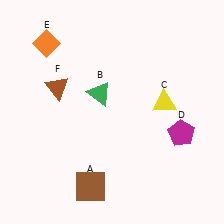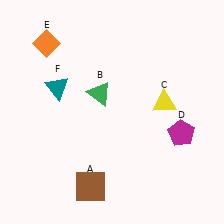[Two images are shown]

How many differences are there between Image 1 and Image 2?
There is 1 difference between the two images.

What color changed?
The triangle (F) changed from brown in Image 1 to teal in Image 2.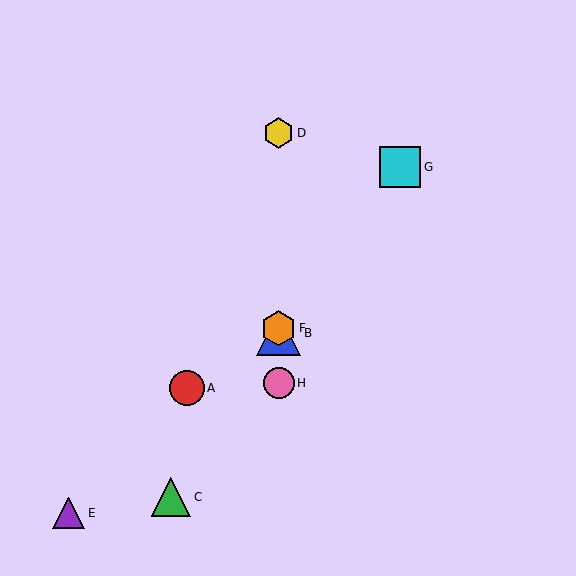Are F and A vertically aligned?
No, F is at x≈279 and A is at x≈187.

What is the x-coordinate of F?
Object F is at x≈279.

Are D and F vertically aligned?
Yes, both are at x≈279.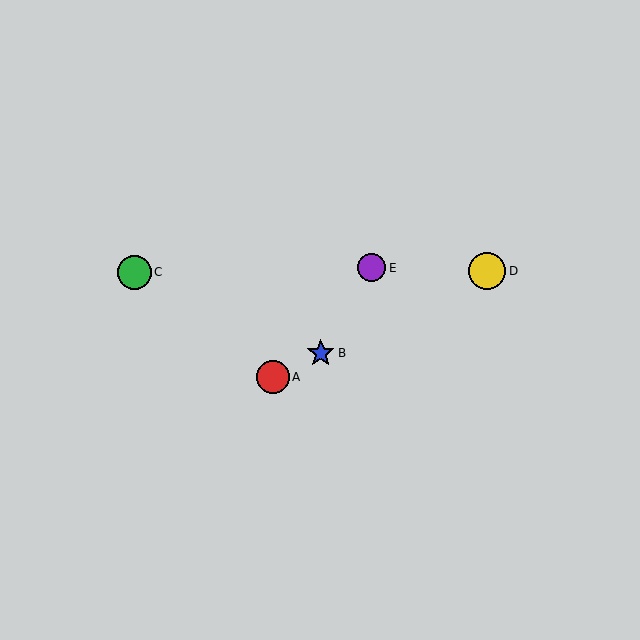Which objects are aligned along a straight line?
Objects A, B, D are aligned along a straight line.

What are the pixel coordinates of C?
Object C is at (134, 272).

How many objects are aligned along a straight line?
3 objects (A, B, D) are aligned along a straight line.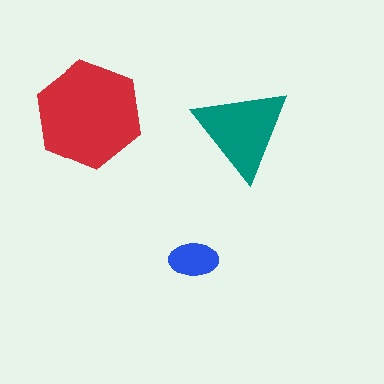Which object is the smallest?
The blue ellipse.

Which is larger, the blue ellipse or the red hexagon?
The red hexagon.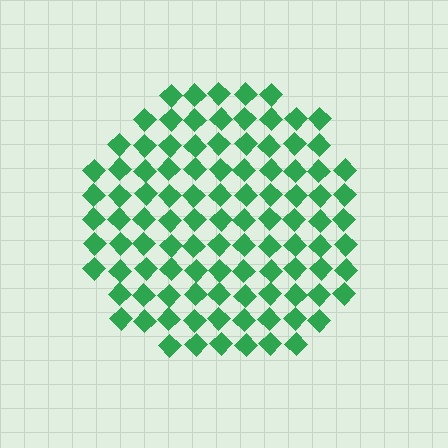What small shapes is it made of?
It is made of small diamonds.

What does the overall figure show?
The overall figure shows a circle.